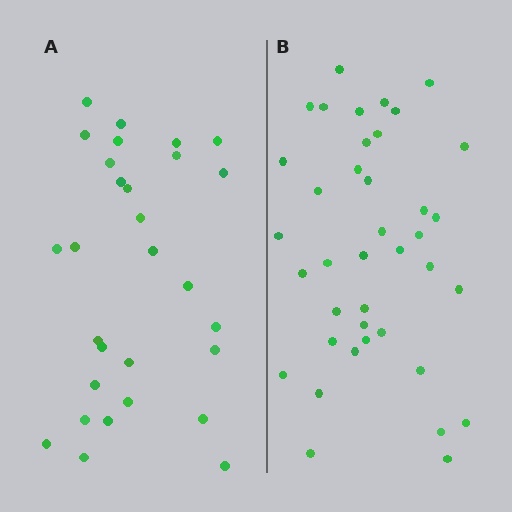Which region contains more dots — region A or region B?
Region B (the right region) has more dots.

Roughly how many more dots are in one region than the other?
Region B has roughly 10 or so more dots than region A.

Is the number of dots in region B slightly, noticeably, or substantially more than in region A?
Region B has noticeably more, but not dramatically so. The ratio is roughly 1.3 to 1.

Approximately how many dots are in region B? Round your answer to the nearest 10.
About 40 dots. (The exact count is 39, which rounds to 40.)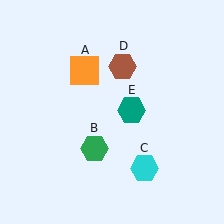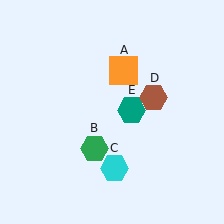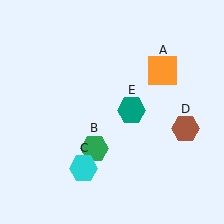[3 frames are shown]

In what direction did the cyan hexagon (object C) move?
The cyan hexagon (object C) moved left.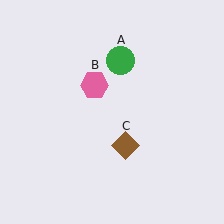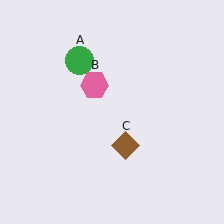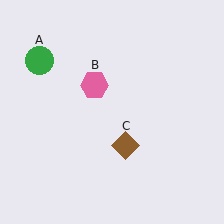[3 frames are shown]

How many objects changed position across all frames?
1 object changed position: green circle (object A).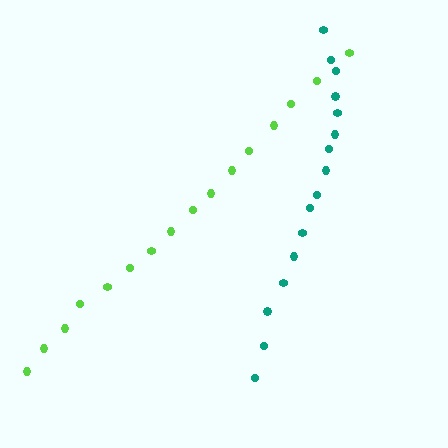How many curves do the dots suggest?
There are 2 distinct paths.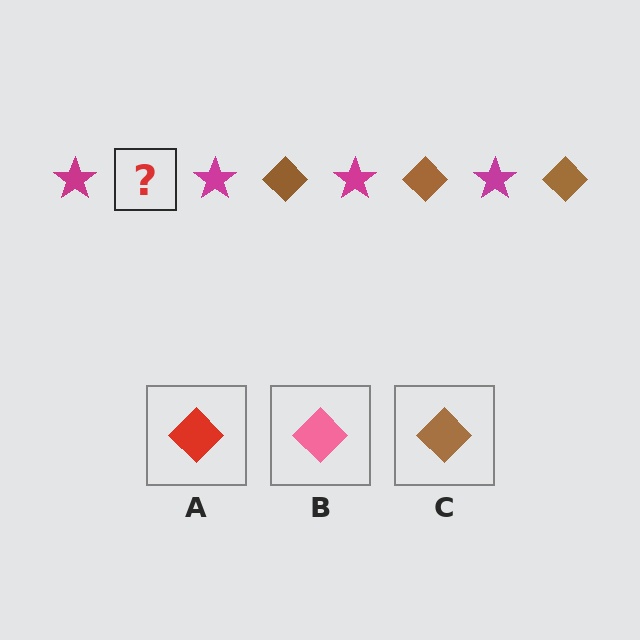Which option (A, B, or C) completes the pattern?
C.